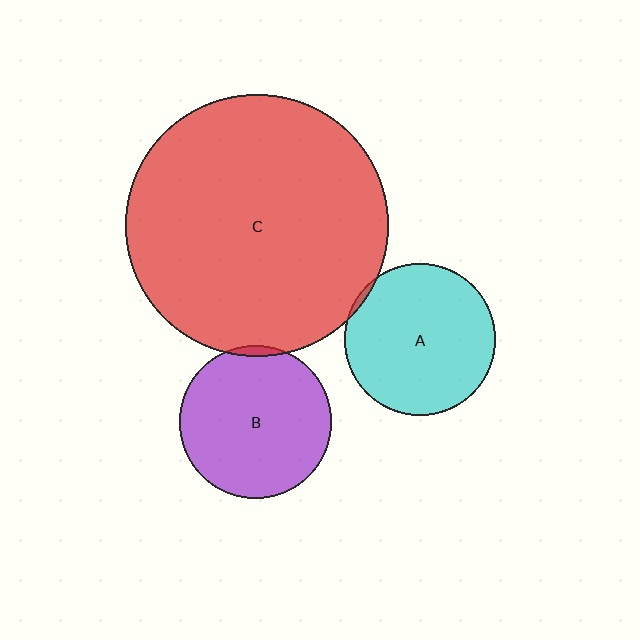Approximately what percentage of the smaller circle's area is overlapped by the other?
Approximately 5%.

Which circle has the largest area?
Circle C (red).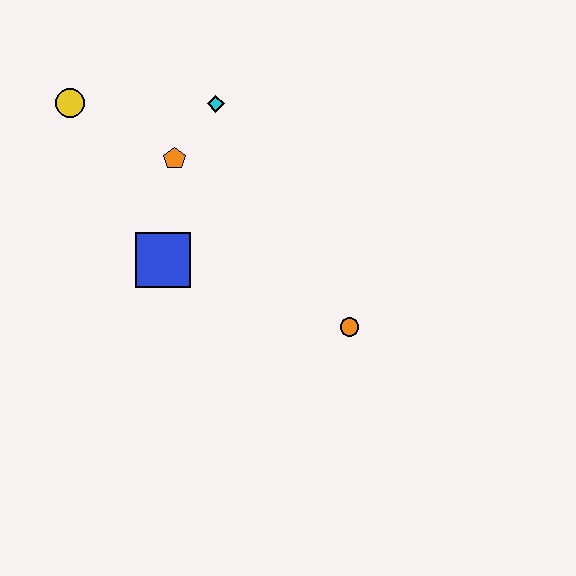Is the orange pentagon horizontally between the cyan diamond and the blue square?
Yes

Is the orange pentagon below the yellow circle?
Yes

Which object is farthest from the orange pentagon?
The orange circle is farthest from the orange pentagon.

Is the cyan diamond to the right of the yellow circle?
Yes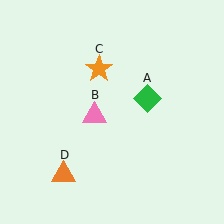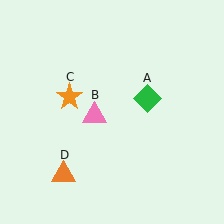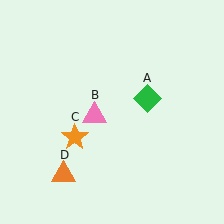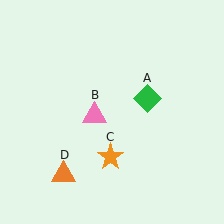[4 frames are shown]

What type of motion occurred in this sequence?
The orange star (object C) rotated counterclockwise around the center of the scene.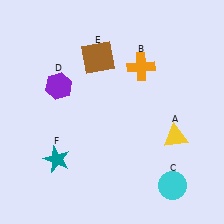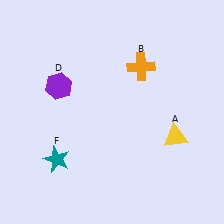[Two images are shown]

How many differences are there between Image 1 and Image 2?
There are 2 differences between the two images.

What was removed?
The brown square (E), the cyan circle (C) were removed in Image 2.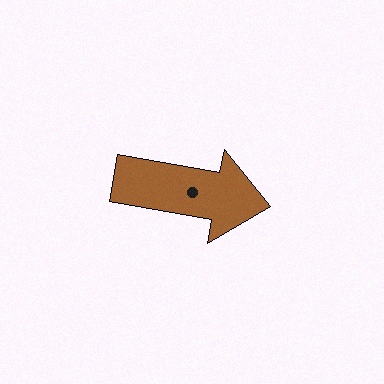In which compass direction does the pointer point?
East.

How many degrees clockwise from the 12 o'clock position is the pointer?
Approximately 100 degrees.